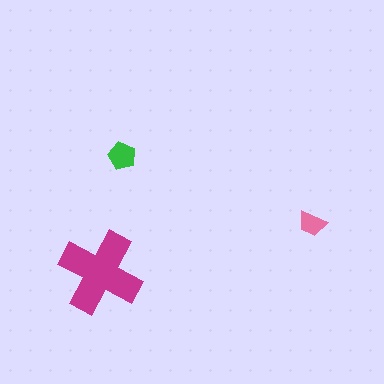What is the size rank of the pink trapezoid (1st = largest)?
3rd.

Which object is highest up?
The green pentagon is topmost.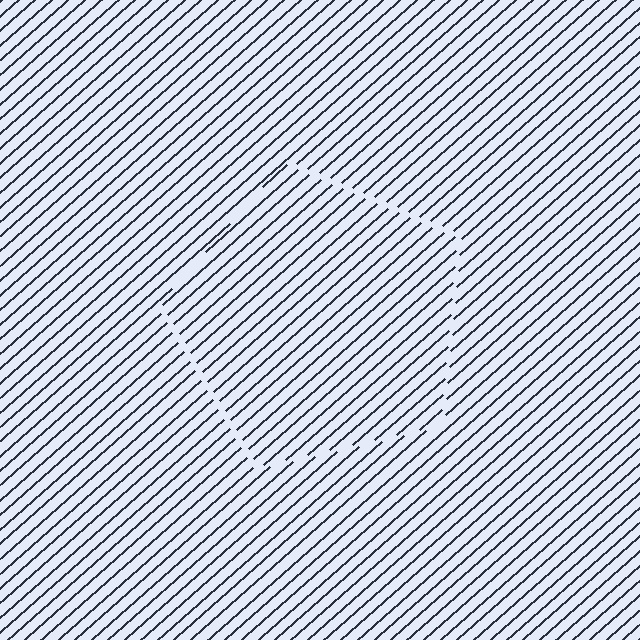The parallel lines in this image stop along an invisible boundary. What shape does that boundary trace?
An illusory pentagon. The interior of the shape contains the same grating, shifted by half a period — the contour is defined by the phase discontinuity where line-ends from the inner and outer gratings abut.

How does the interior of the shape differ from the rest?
The interior of the shape contains the same grating, shifted by half a period — the contour is defined by the phase discontinuity where line-ends from the inner and outer gratings abut.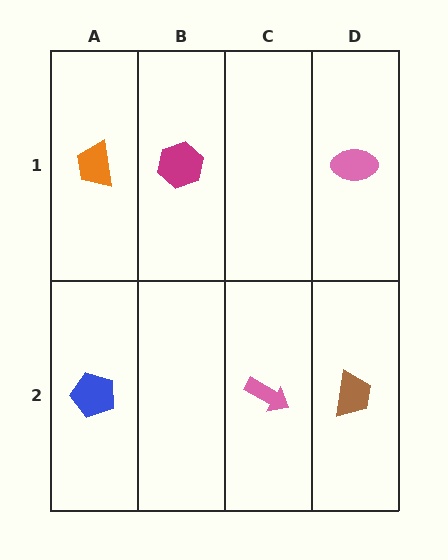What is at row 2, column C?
A pink arrow.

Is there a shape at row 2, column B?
No, that cell is empty.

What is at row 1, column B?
A magenta hexagon.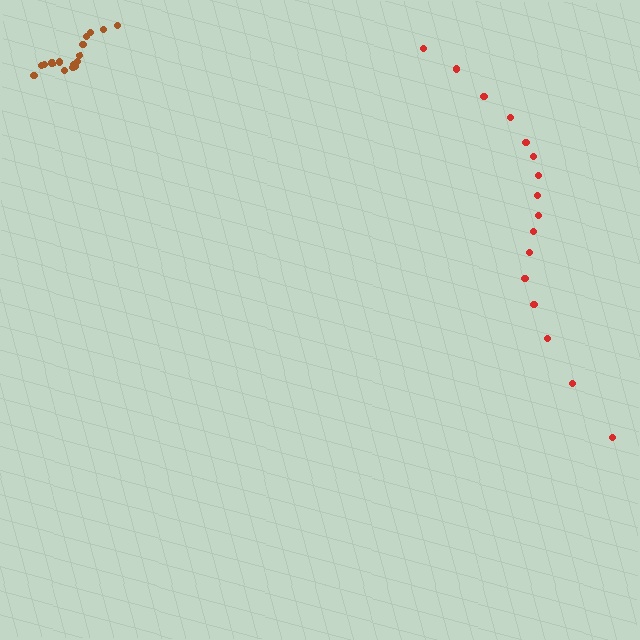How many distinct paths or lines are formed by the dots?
There are 2 distinct paths.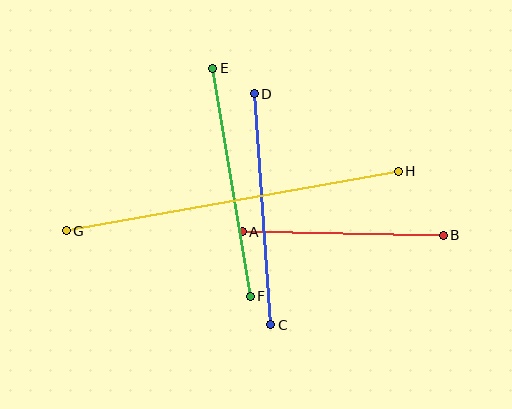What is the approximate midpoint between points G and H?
The midpoint is at approximately (232, 201) pixels.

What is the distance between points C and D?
The distance is approximately 231 pixels.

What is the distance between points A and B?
The distance is approximately 201 pixels.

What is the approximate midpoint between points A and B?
The midpoint is at approximately (343, 233) pixels.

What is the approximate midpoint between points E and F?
The midpoint is at approximately (231, 182) pixels.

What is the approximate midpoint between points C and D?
The midpoint is at approximately (263, 209) pixels.